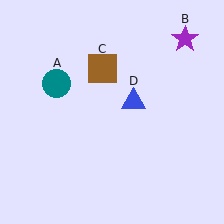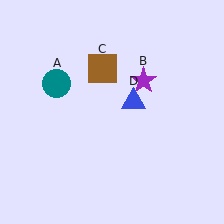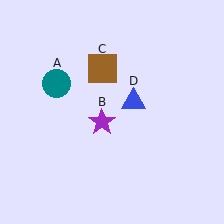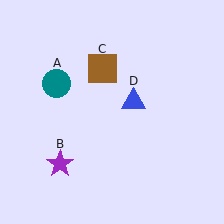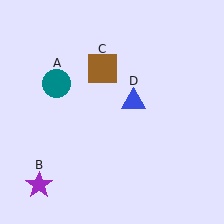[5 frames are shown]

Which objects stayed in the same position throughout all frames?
Teal circle (object A) and brown square (object C) and blue triangle (object D) remained stationary.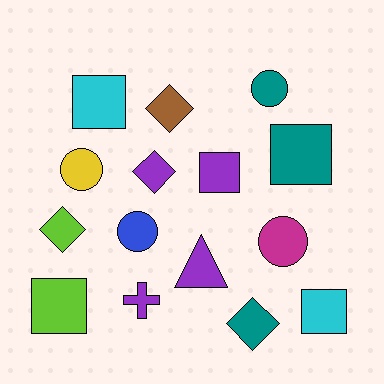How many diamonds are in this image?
There are 4 diamonds.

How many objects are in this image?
There are 15 objects.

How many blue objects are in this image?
There is 1 blue object.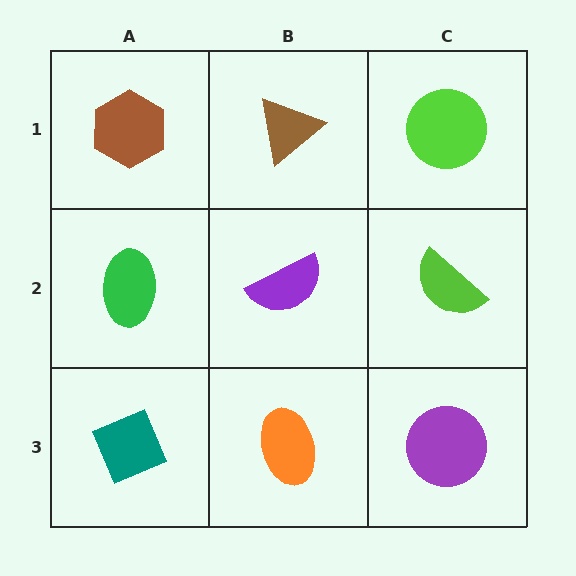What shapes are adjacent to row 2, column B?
A brown triangle (row 1, column B), an orange ellipse (row 3, column B), a green ellipse (row 2, column A), a lime semicircle (row 2, column C).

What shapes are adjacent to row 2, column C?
A lime circle (row 1, column C), a purple circle (row 3, column C), a purple semicircle (row 2, column B).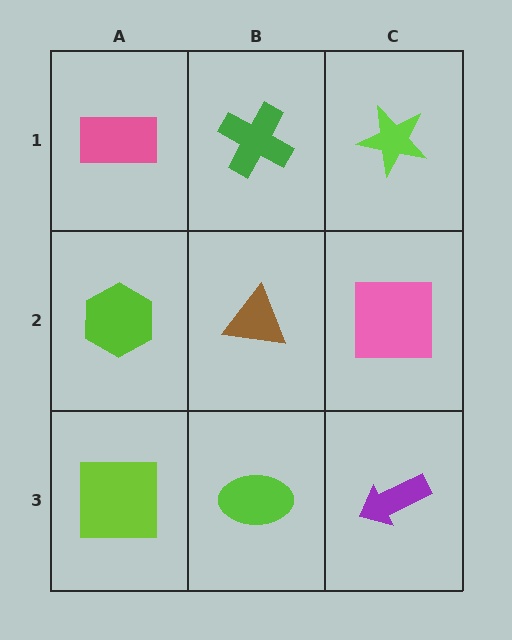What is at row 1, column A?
A pink rectangle.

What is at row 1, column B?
A green cross.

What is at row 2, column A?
A lime hexagon.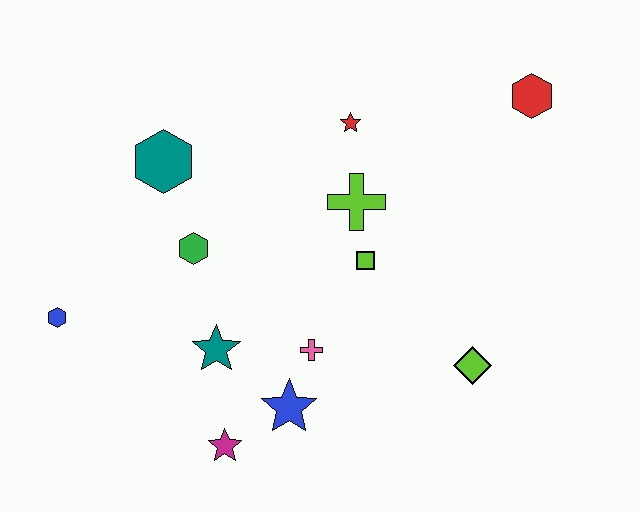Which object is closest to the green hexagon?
The teal hexagon is closest to the green hexagon.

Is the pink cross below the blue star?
No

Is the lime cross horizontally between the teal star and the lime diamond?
Yes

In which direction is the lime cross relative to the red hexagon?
The lime cross is to the left of the red hexagon.